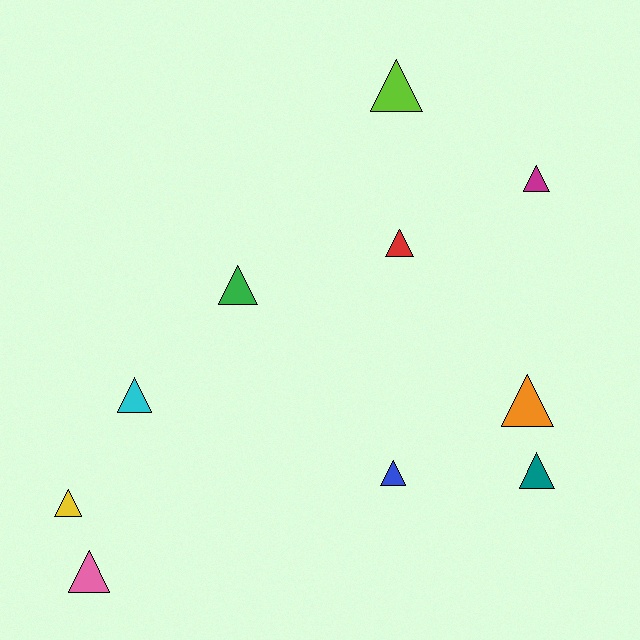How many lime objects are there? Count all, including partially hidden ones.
There is 1 lime object.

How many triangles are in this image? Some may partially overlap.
There are 10 triangles.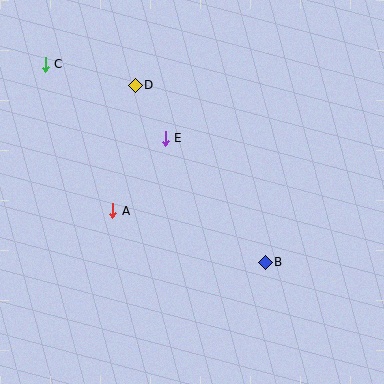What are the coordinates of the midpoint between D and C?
The midpoint between D and C is at (90, 75).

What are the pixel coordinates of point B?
Point B is at (265, 262).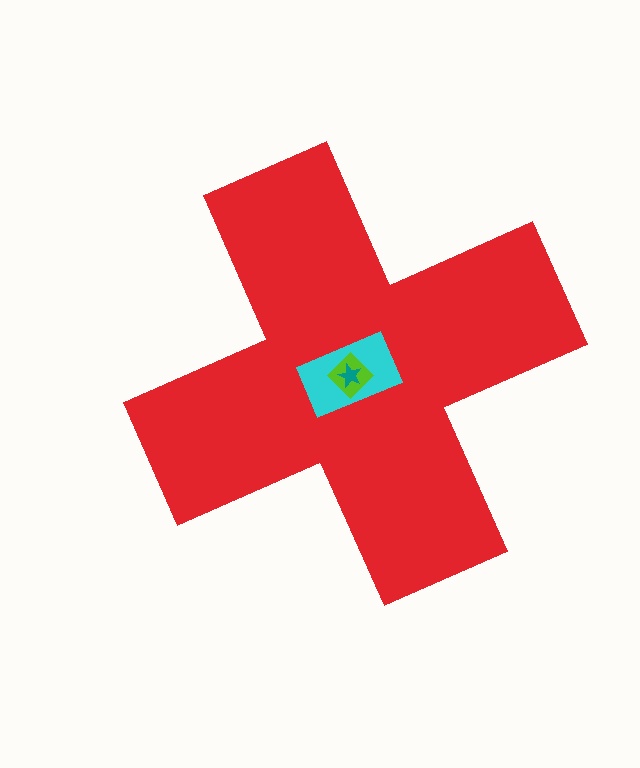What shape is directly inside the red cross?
The cyan rectangle.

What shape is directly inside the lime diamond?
The teal star.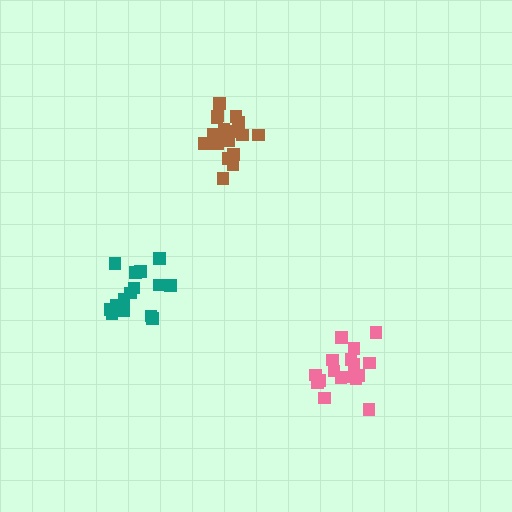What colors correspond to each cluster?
The clusters are colored: pink, brown, teal.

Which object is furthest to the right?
The pink cluster is rightmost.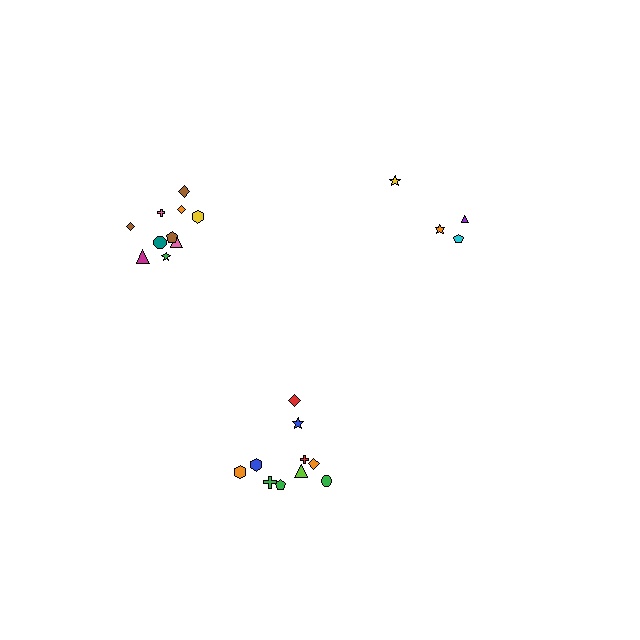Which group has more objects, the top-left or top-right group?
The top-left group.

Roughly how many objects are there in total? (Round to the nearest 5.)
Roughly 25 objects in total.